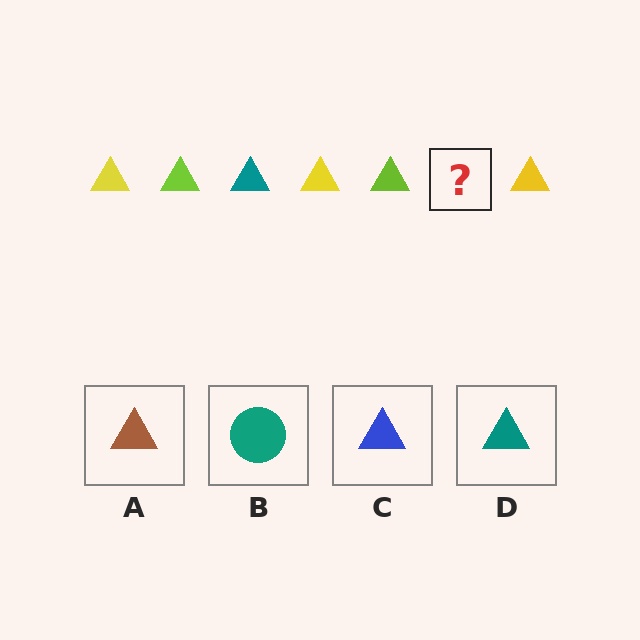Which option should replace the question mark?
Option D.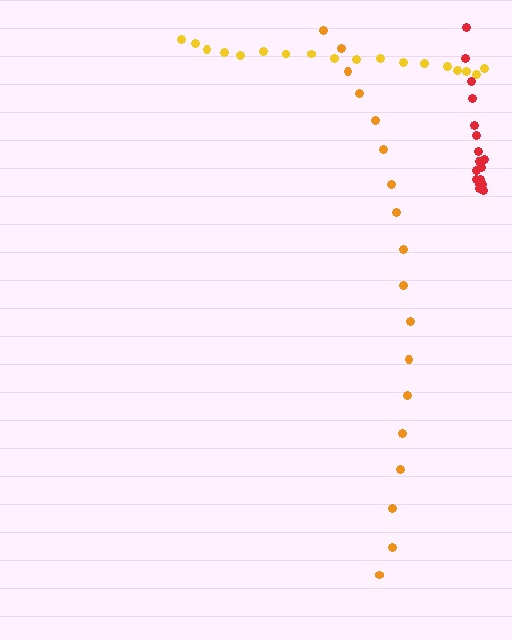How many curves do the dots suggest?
There are 3 distinct paths.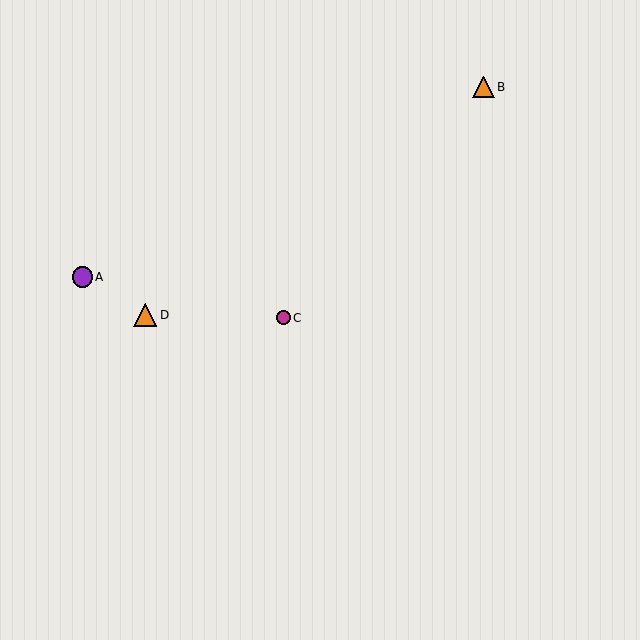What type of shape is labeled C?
Shape C is a magenta circle.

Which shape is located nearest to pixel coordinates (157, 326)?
The orange triangle (labeled D) at (145, 315) is nearest to that location.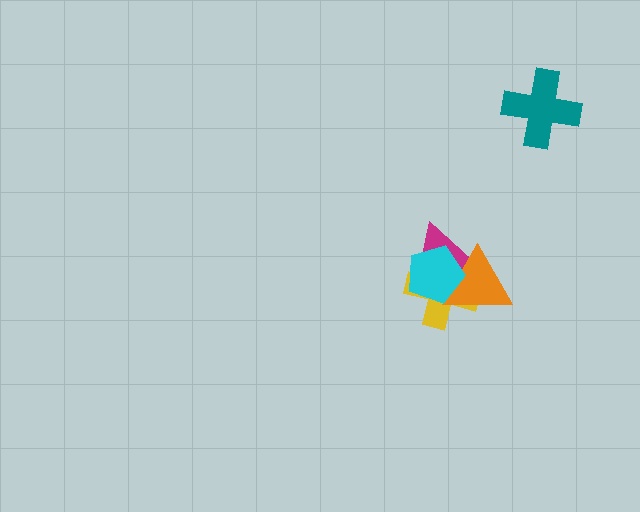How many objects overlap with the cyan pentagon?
3 objects overlap with the cyan pentagon.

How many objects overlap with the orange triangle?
3 objects overlap with the orange triangle.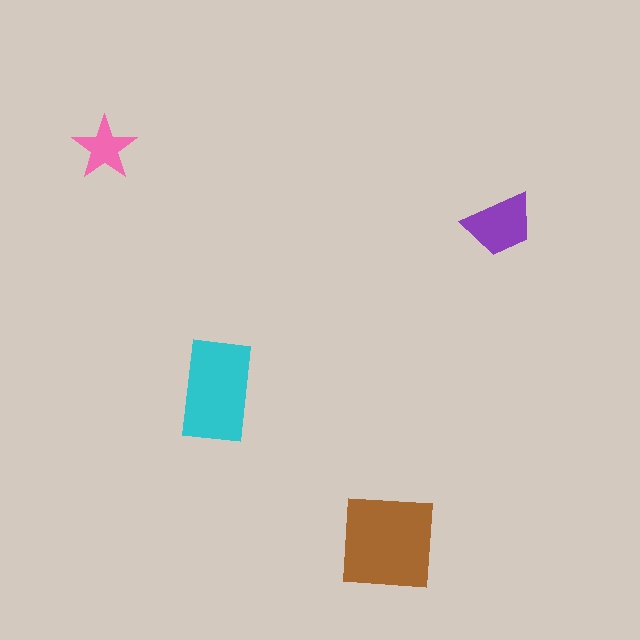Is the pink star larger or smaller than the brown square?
Smaller.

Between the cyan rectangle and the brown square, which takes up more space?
The brown square.